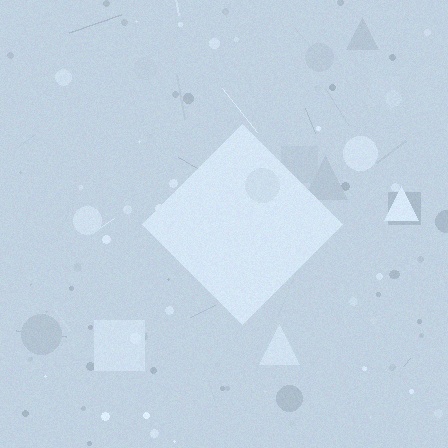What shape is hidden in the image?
A diamond is hidden in the image.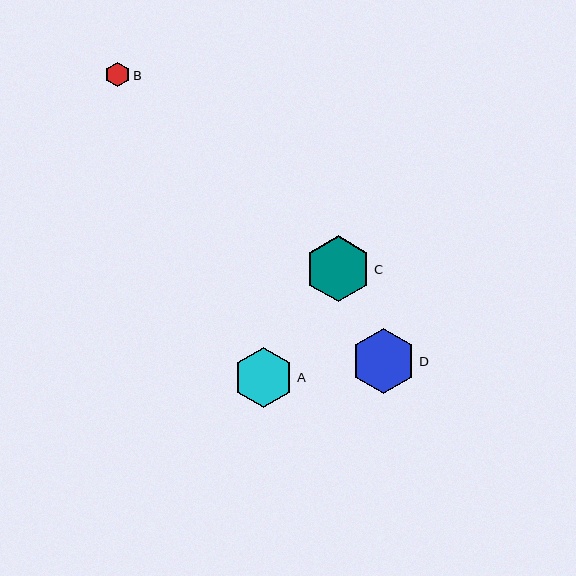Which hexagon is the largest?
Hexagon C is the largest with a size of approximately 66 pixels.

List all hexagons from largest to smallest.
From largest to smallest: C, D, A, B.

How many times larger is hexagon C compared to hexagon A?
Hexagon C is approximately 1.1 times the size of hexagon A.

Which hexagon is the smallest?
Hexagon B is the smallest with a size of approximately 24 pixels.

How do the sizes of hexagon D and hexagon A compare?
Hexagon D and hexagon A are approximately the same size.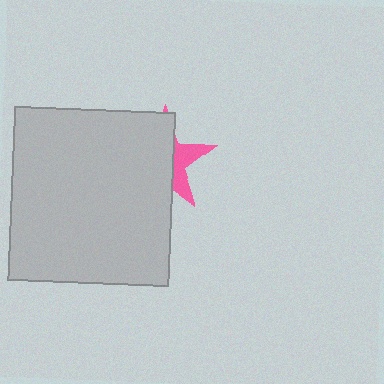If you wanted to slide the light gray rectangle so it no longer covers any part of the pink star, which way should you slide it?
Slide it left — that is the most direct way to separate the two shapes.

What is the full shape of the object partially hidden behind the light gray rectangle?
The partially hidden object is a pink star.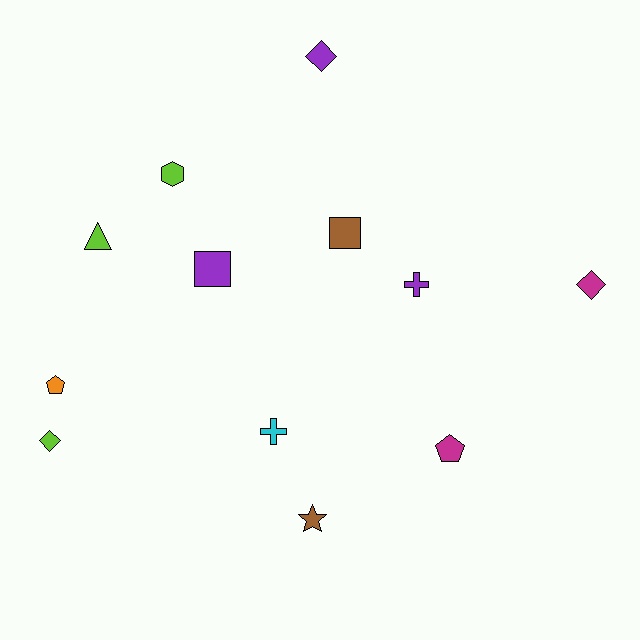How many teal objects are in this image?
There are no teal objects.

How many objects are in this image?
There are 12 objects.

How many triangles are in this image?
There is 1 triangle.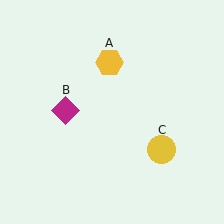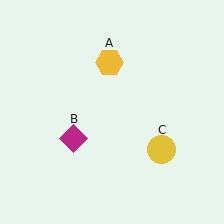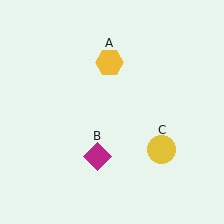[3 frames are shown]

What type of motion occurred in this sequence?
The magenta diamond (object B) rotated counterclockwise around the center of the scene.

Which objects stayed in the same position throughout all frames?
Yellow hexagon (object A) and yellow circle (object C) remained stationary.